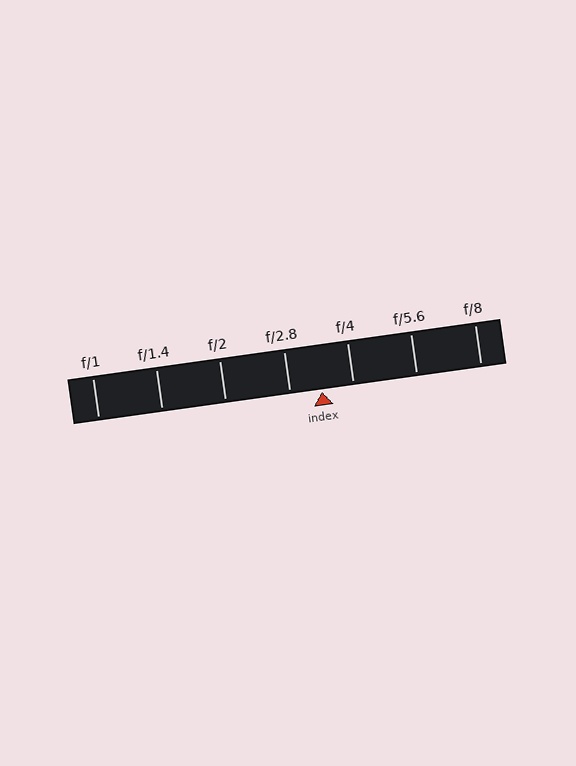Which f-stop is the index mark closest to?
The index mark is closest to f/4.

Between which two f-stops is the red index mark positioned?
The index mark is between f/2.8 and f/4.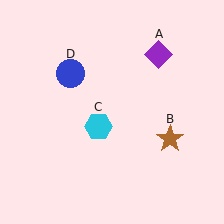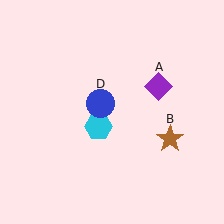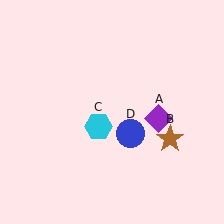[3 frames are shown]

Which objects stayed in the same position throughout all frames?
Brown star (object B) and cyan hexagon (object C) remained stationary.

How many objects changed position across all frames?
2 objects changed position: purple diamond (object A), blue circle (object D).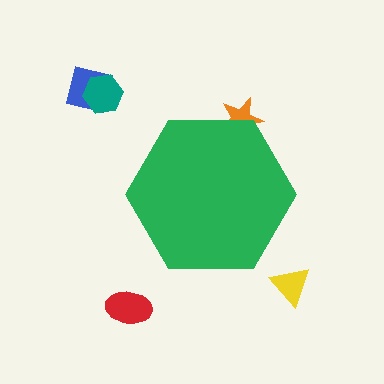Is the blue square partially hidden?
No, the blue square is fully visible.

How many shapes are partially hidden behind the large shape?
1 shape is partially hidden.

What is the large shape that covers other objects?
A green hexagon.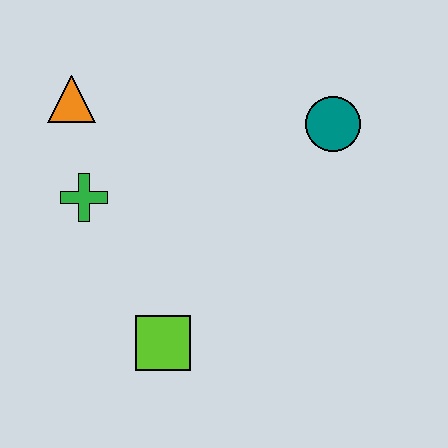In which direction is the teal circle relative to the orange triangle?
The teal circle is to the right of the orange triangle.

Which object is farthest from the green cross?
The teal circle is farthest from the green cross.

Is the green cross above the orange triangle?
No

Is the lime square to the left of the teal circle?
Yes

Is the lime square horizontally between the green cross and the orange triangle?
No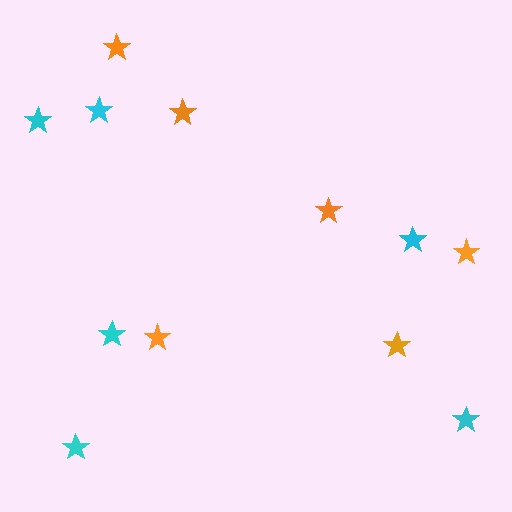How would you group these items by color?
There are 2 groups: one group of orange stars (6) and one group of cyan stars (6).